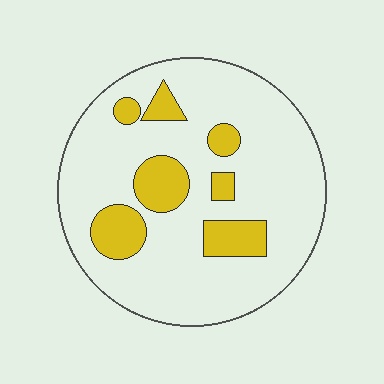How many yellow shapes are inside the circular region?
7.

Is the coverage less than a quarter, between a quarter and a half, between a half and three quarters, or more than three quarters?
Less than a quarter.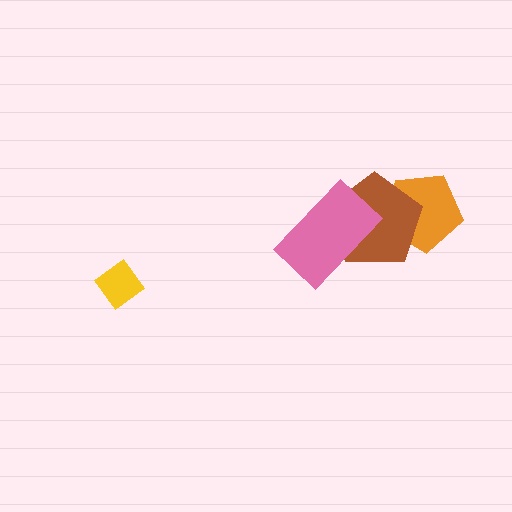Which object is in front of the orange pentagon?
The brown pentagon is in front of the orange pentagon.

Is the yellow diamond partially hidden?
No, no other shape covers it.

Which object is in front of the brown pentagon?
The pink rectangle is in front of the brown pentagon.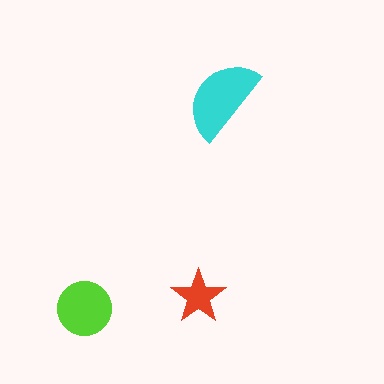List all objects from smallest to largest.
The red star, the lime circle, the cyan semicircle.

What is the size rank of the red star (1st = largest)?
3rd.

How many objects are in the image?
There are 3 objects in the image.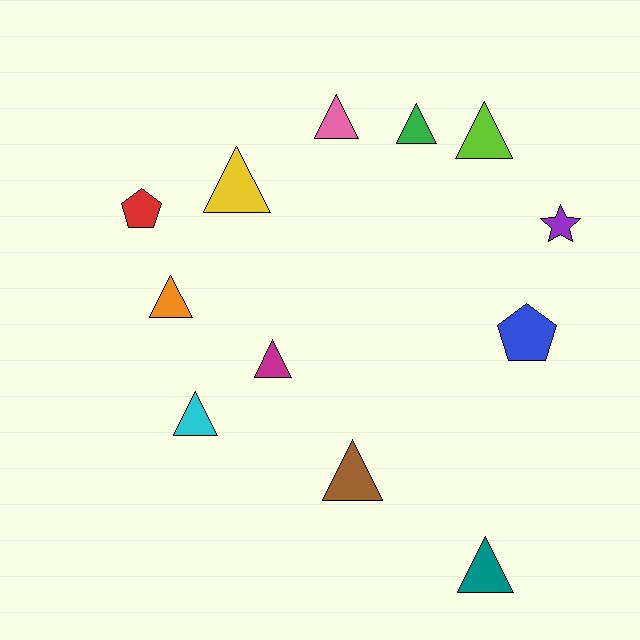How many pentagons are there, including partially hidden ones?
There are 2 pentagons.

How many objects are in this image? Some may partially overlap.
There are 12 objects.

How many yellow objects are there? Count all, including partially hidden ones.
There is 1 yellow object.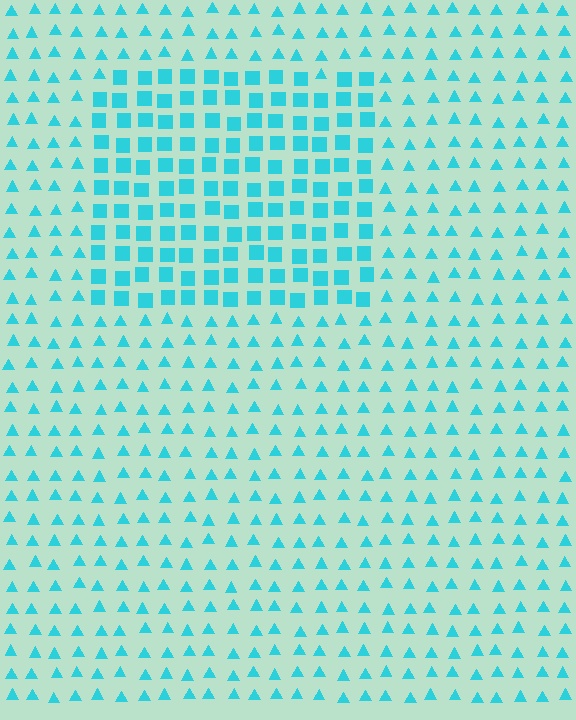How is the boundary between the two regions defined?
The boundary is defined by a change in element shape: squares inside vs. triangles outside. All elements share the same color and spacing.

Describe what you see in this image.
The image is filled with small cyan elements arranged in a uniform grid. A rectangle-shaped region contains squares, while the surrounding area contains triangles. The boundary is defined purely by the change in element shape.